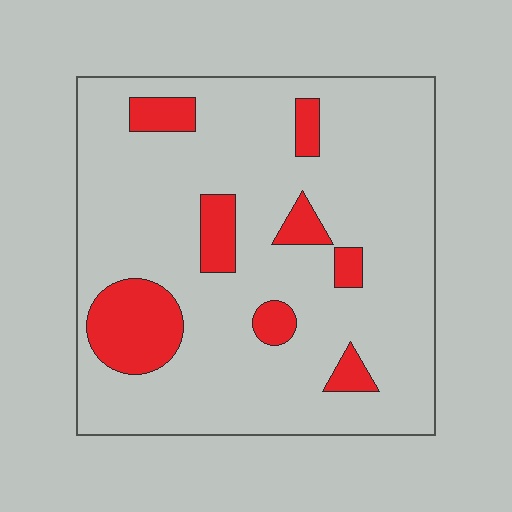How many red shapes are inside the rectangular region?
8.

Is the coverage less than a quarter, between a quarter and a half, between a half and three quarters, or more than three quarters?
Less than a quarter.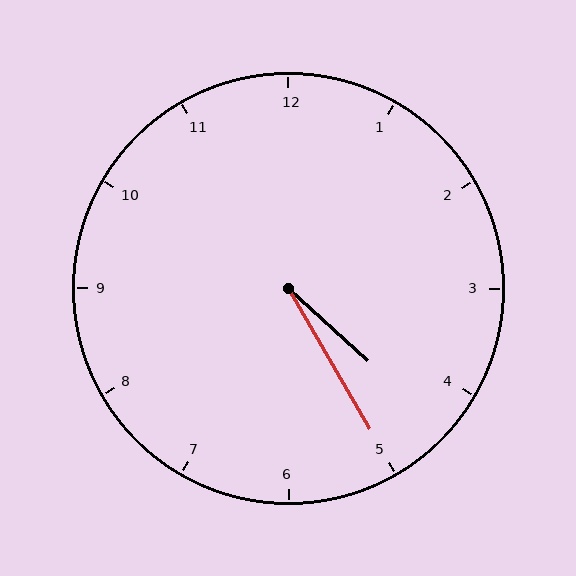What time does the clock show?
4:25.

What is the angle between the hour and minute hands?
Approximately 18 degrees.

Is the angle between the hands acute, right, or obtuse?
It is acute.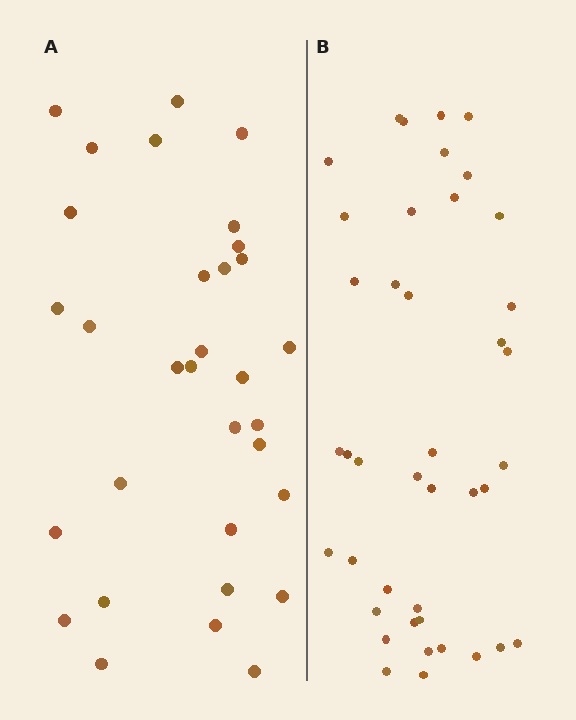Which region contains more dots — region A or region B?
Region B (the right region) has more dots.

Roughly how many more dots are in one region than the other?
Region B has roughly 8 or so more dots than region A.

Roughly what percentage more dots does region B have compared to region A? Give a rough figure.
About 30% more.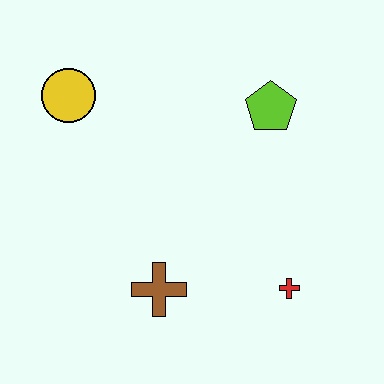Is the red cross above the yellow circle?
No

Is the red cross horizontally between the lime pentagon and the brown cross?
No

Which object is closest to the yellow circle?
The lime pentagon is closest to the yellow circle.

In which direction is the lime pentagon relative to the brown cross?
The lime pentagon is above the brown cross.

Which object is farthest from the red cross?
The yellow circle is farthest from the red cross.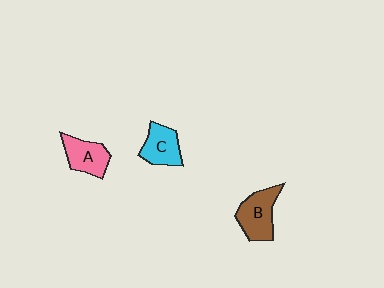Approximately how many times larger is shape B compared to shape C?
Approximately 1.2 times.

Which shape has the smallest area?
Shape C (cyan).